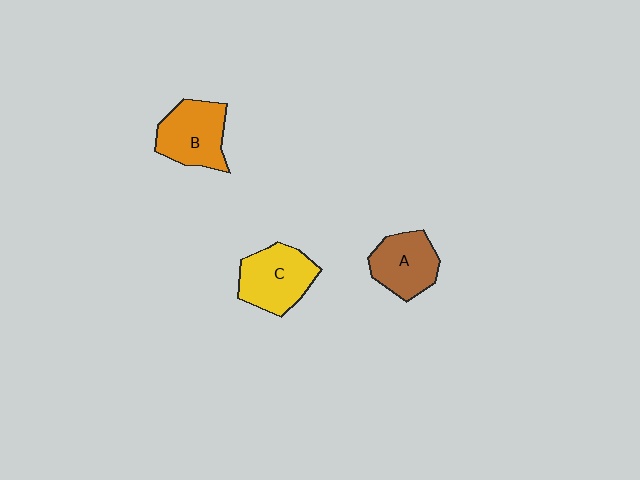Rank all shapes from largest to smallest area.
From largest to smallest: C (yellow), B (orange), A (brown).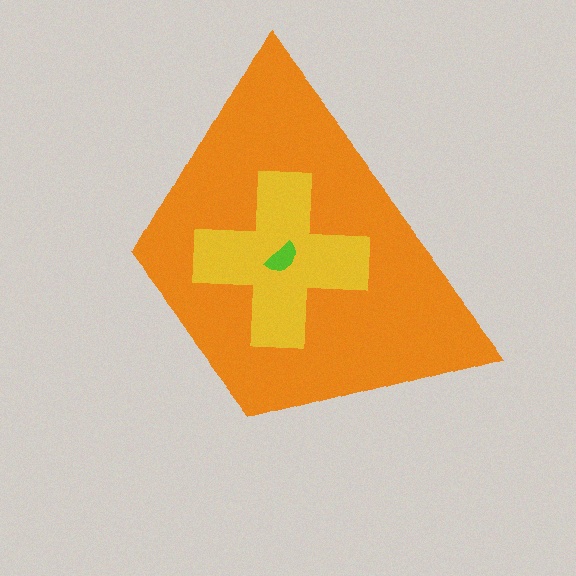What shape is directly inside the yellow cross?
The lime semicircle.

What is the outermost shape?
The orange trapezoid.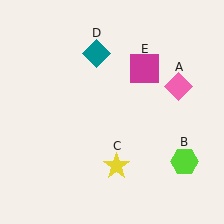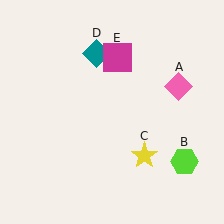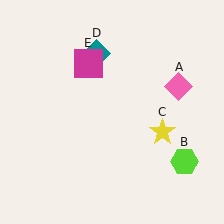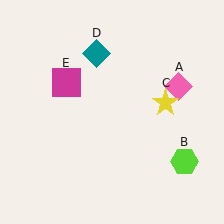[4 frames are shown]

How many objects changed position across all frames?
2 objects changed position: yellow star (object C), magenta square (object E).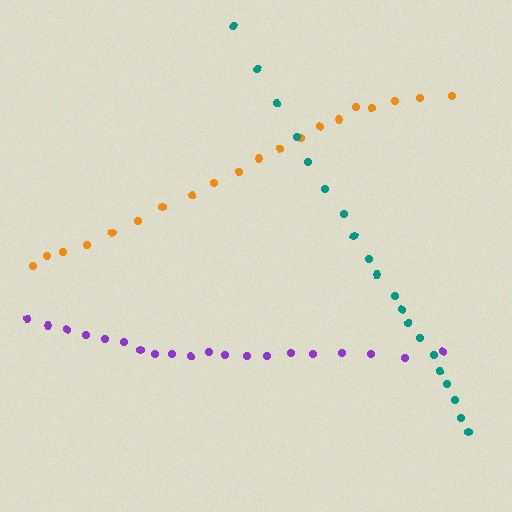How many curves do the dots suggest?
There are 3 distinct paths.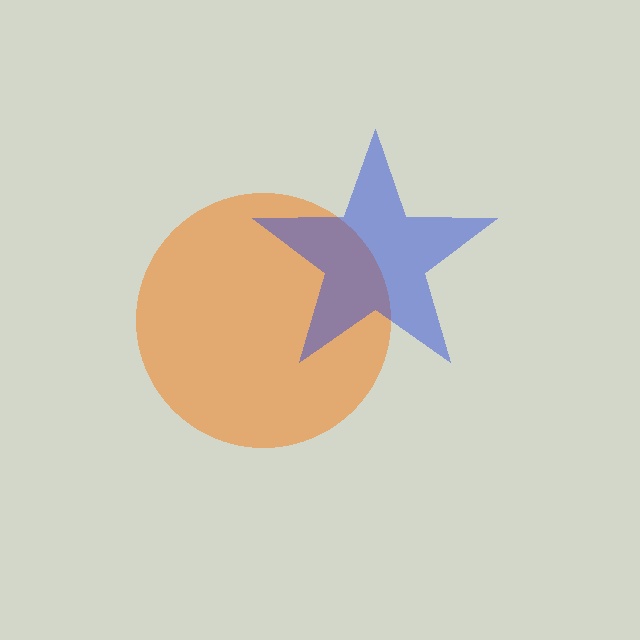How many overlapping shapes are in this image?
There are 2 overlapping shapes in the image.